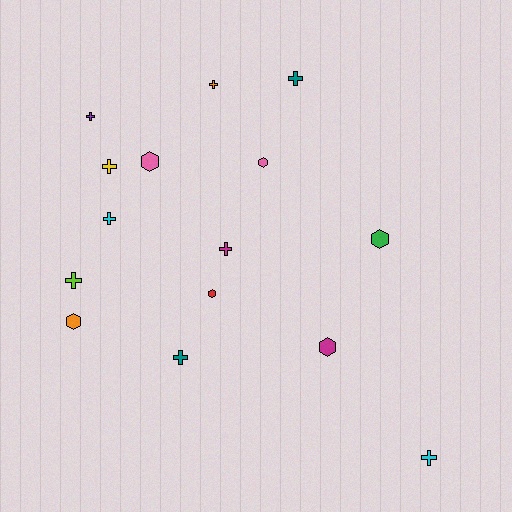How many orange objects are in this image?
There are 2 orange objects.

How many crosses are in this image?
There are 9 crosses.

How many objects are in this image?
There are 15 objects.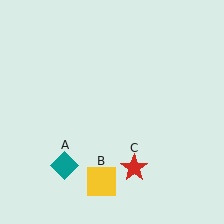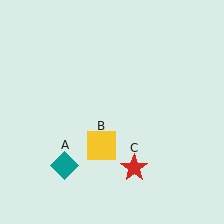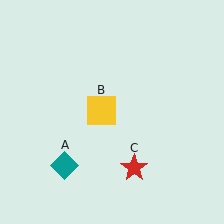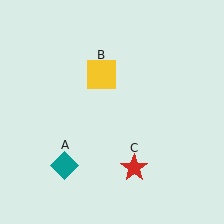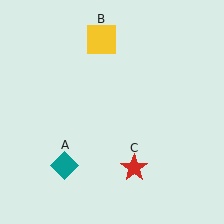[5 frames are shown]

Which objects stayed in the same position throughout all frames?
Teal diamond (object A) and red star (object C) remained stationary.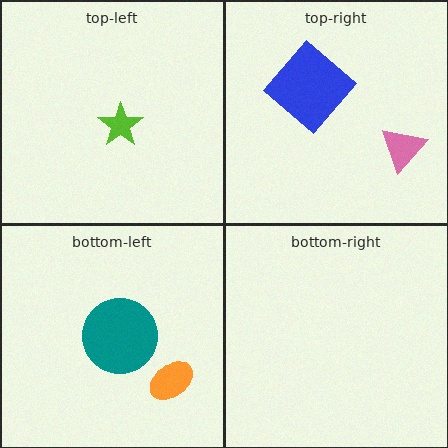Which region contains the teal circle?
The bottom-left region.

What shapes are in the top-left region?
The lime star.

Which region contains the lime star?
The top-left region.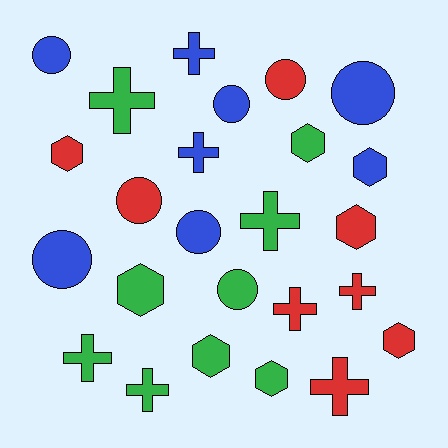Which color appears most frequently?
Green, with 9 objects.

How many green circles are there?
There is 1 green circle.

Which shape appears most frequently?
Cross, with 9 objects.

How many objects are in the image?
There are 25 objects.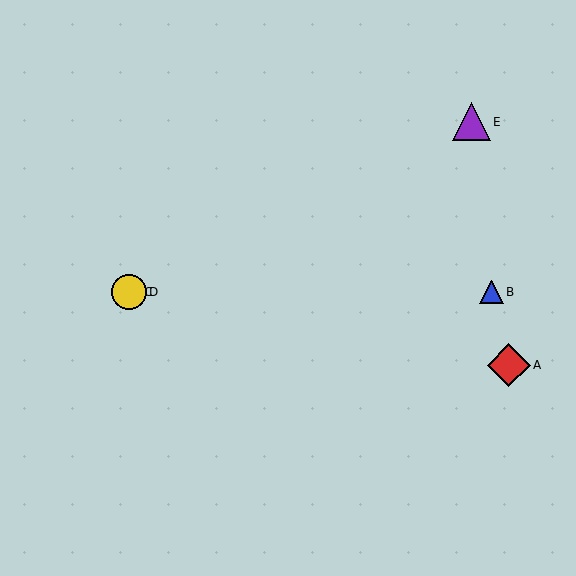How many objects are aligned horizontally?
3 objects (B, C, D) are aligned horizontally.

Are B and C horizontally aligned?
Yes, both are at y≈292.